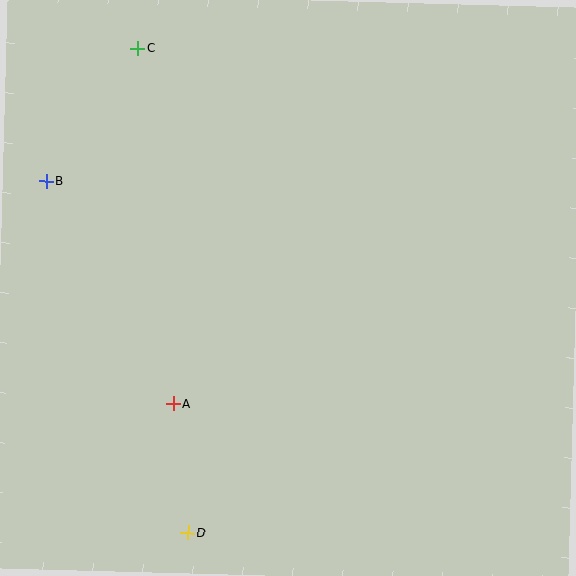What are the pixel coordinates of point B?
Point B is at (46, 181).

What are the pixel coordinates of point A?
Point A is at (173, 404).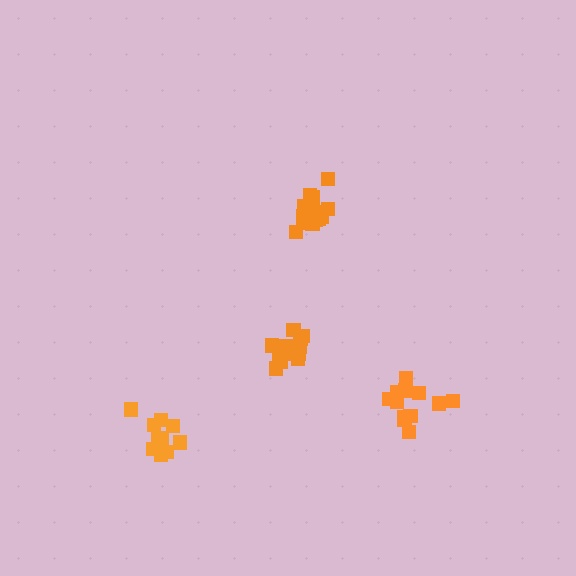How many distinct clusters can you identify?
There are 4 distinct clusters.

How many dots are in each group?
Group 1: 12 dots, Group 2: 14 dots, Group 3: 14 dots, Group 4: 11 dots (51 total).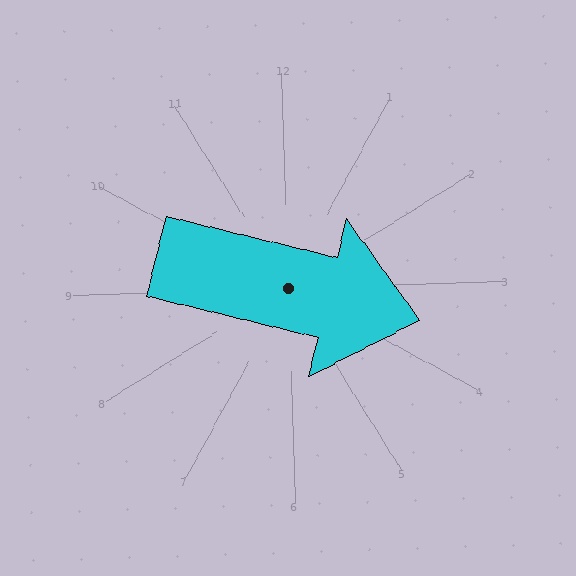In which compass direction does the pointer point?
East.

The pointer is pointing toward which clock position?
Roughly 4 o'clock.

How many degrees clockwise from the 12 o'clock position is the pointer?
Approximately 105 degrees.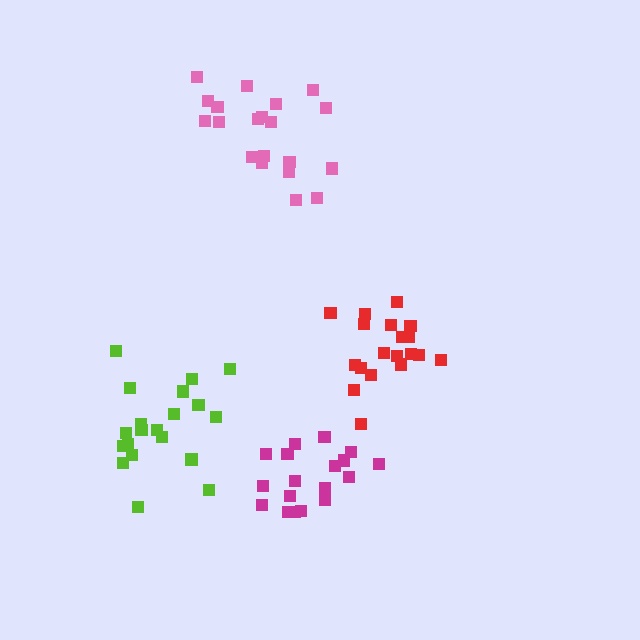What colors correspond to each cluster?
The clusters are colored: red, lime, magenta, pink.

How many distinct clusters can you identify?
There are 4 distinct clusters.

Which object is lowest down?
The magenta cluster is bottommost.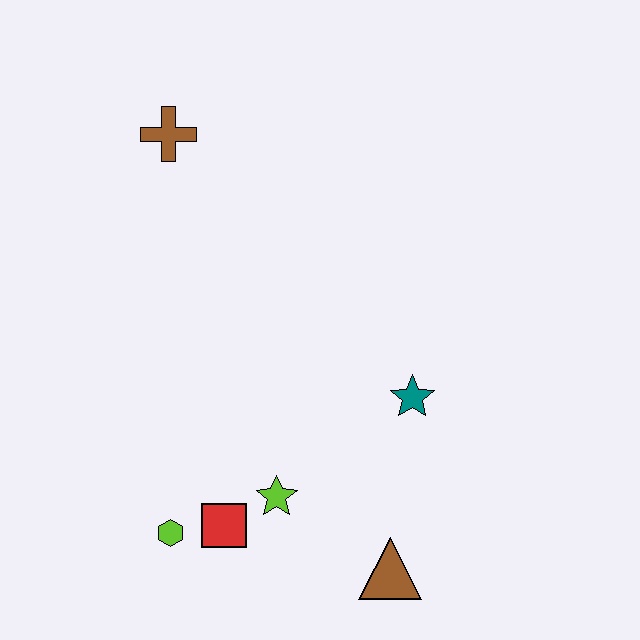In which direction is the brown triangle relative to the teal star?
The brown triangle is below the teal star.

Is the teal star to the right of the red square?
Yes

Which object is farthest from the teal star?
The brown cross is farthest from the teal star.